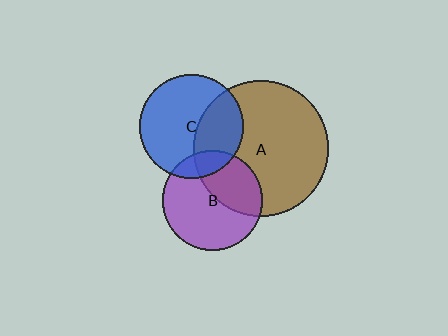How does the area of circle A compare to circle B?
Approximately 1.8 times.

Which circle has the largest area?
Circle A (brown).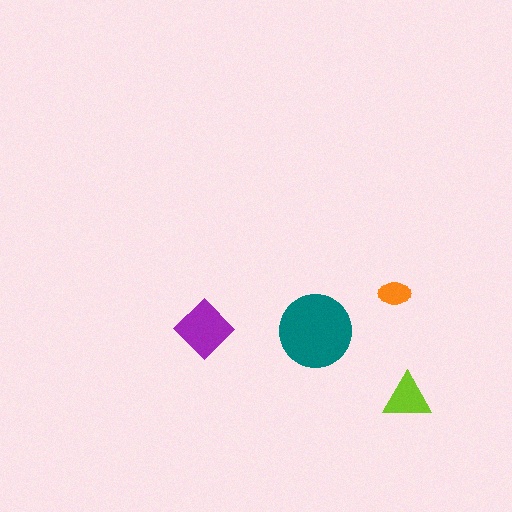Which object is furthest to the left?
The purple diamond is leftmost.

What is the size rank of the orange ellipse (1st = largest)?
4th.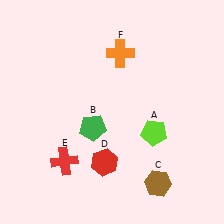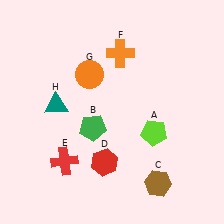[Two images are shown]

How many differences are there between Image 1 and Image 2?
There are 2 differences between the two images.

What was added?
An orange circle (G), a teal triangle (H) were added in Image 2.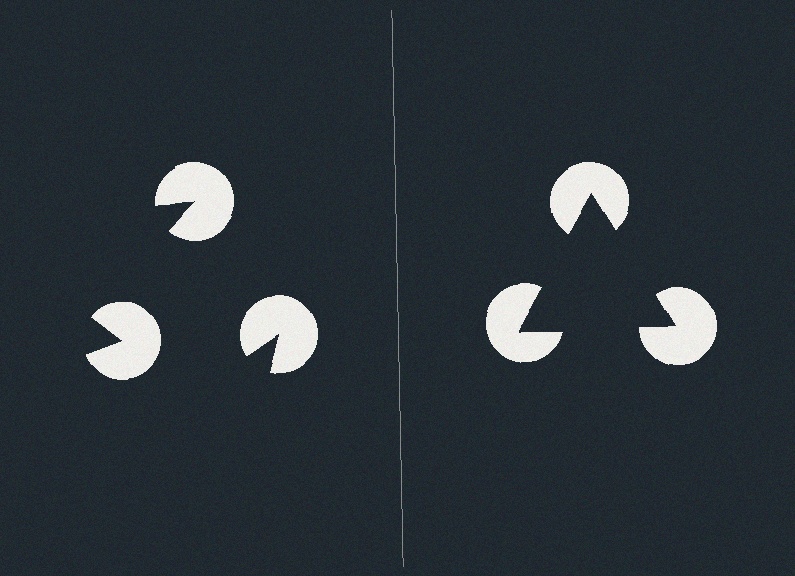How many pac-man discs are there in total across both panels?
6 — 3 on each side.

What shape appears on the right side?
An illusory triangle.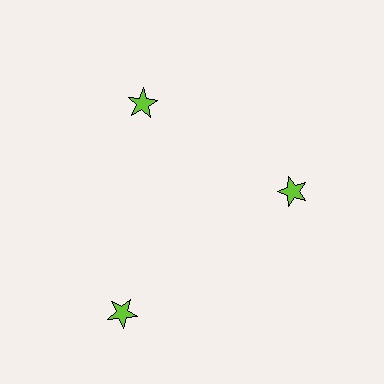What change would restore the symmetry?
The symmetry would be restored by moving it inward, back onto the ring so that all 3 stars sit at equal angles and equal distance from the center.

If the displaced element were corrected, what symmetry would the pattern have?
It would have 3-fold rotational symmetry — the pattern would map onto itself every 120 degrees.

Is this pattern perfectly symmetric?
No. The 3 lime stars are arranged in a ring, but one element near the 7 o'clock position is pushed outward from the center, breaking the 3-fold rotational symmetry.